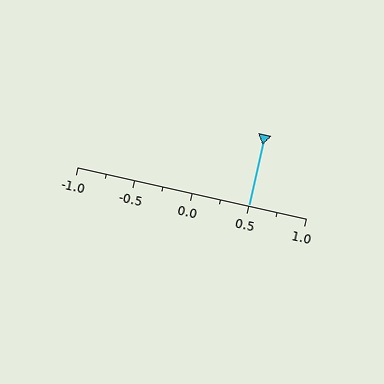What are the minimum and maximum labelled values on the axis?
The axis runs from -1.0 to 1.0.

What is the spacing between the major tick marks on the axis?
The major ticks are spaced 0.5 apart.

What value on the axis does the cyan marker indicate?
The marker indicates approximately 0.5.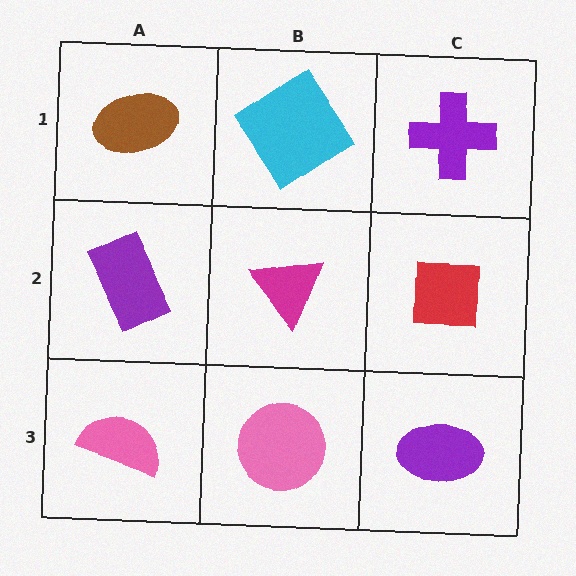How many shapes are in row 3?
3 shapes.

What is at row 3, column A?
A pink semicircle.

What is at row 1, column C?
A purple cross.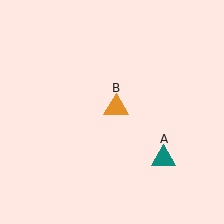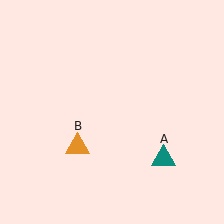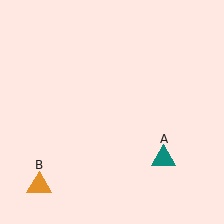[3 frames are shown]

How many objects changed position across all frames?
1 object changed position: orange triangle (object B).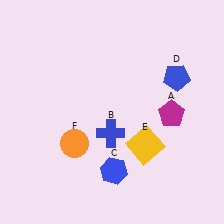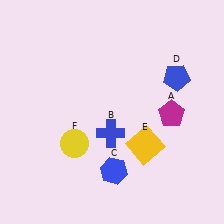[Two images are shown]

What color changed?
The circle (F) changed from orange in Image 1 to yellow in Image 2.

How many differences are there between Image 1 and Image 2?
There is 1 difference between the two images.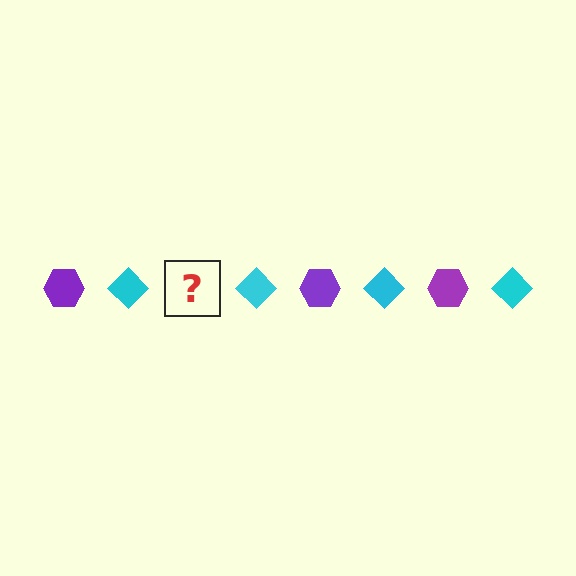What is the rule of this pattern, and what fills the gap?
The rule is that the pattern alternates between purple hexagon and cyan diamond. The gap should be filled with a purple hexagon.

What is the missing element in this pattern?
The missing element is a purple hexagon.